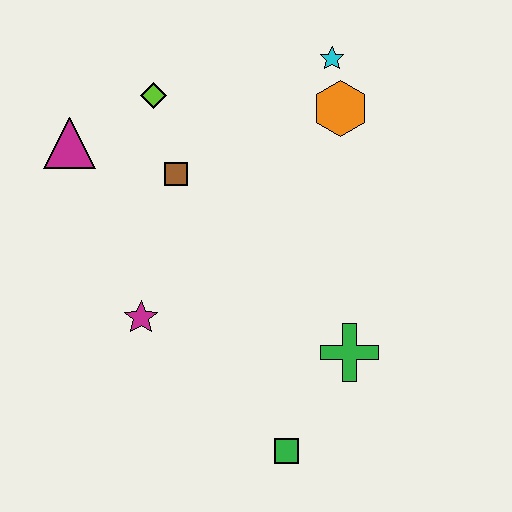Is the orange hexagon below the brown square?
No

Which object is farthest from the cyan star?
The green square is farthest from the cyan star.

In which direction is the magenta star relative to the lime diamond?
The magenta star is below the lime diamond.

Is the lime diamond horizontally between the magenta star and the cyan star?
Yes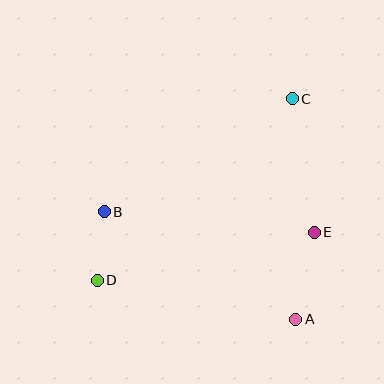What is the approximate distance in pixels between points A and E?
The distance between A and E is approximately 89 pixels.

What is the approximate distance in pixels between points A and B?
The distance between A and B is approximately 220 pixels.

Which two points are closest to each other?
Points B and D are closest to each other.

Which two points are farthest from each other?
Points C and D are farthest from each other.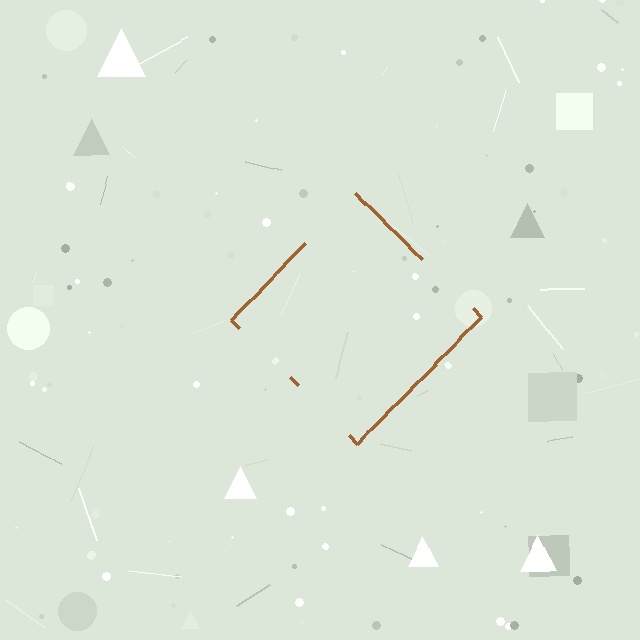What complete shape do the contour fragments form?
The contour fragments form a diamond.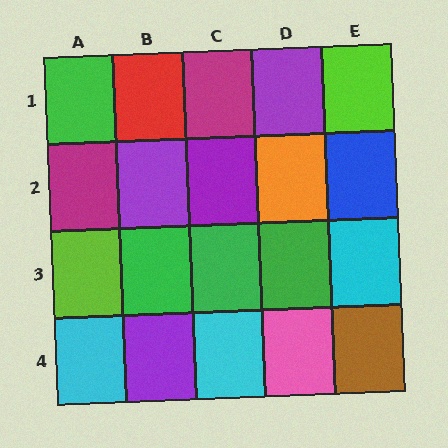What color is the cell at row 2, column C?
Purple.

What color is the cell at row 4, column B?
Purple.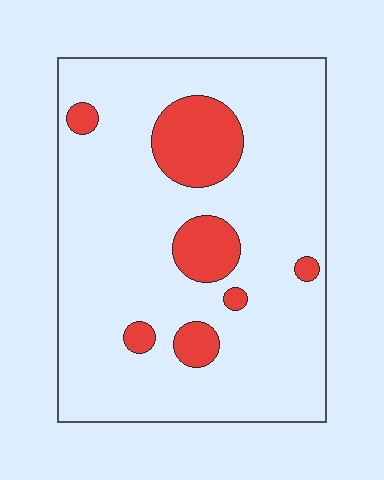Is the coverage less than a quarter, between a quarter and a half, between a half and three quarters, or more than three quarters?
Less than a quarter.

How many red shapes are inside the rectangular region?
7.